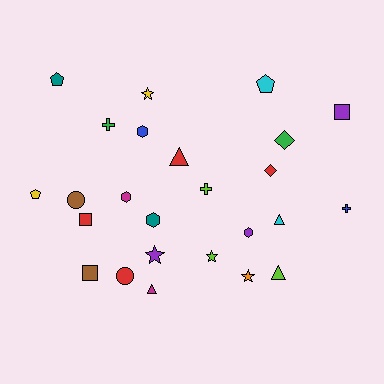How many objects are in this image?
There are 25 objects.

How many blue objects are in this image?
There are 2 blue objects.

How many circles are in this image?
There are 2 circles.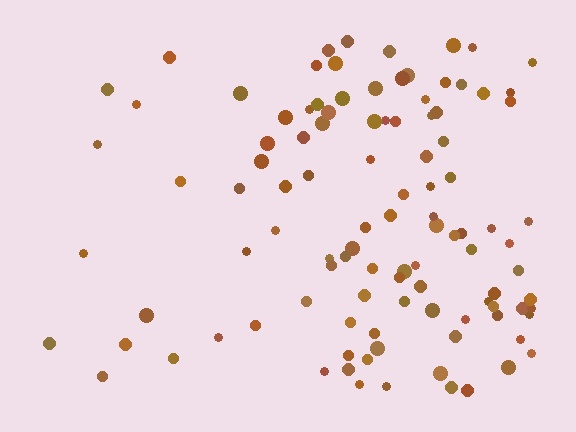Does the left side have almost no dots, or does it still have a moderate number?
Still a moderate number, just noticeably fewer than the right.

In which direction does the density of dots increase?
From left to right, with the right side densest.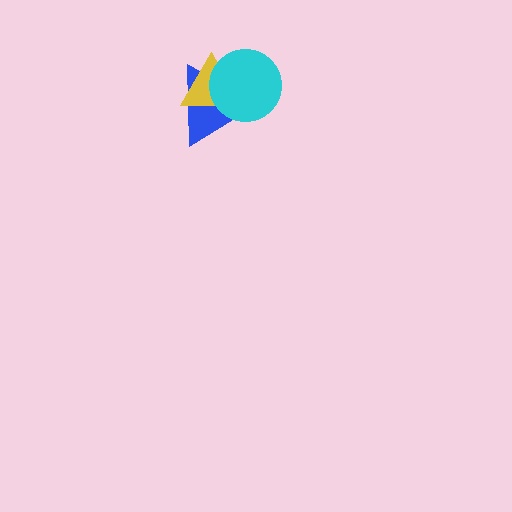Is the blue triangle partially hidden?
Yes, it is partially covered by another shape.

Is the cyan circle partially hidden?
No, no other shape covers it.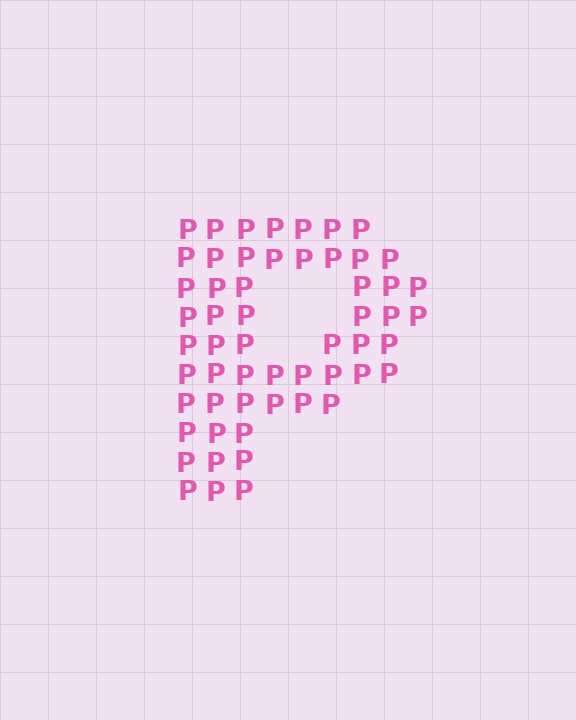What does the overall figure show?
The overall figure shows the letter P.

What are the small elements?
The small elements are letter P's.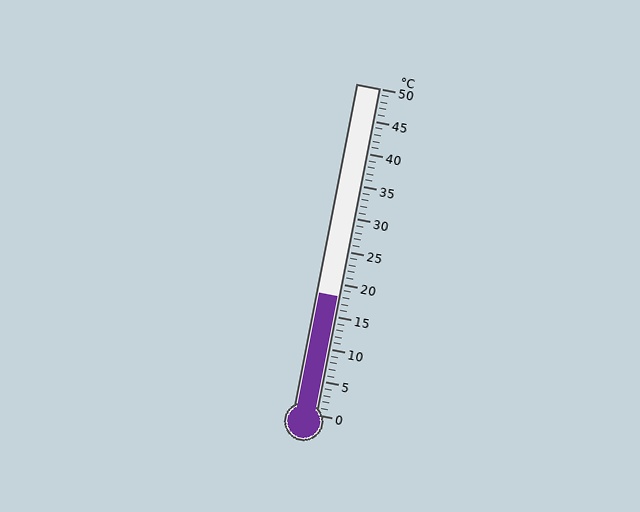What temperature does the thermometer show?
The thermometer shows approximately 18°C.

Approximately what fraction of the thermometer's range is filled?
The thermometer is filled to approximately 35% of its range.